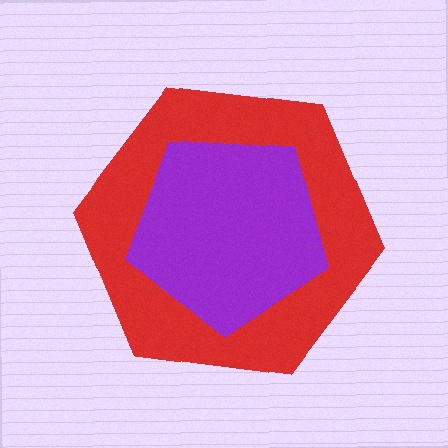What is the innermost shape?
The purple pentagon.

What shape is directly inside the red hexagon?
The purple pentagon.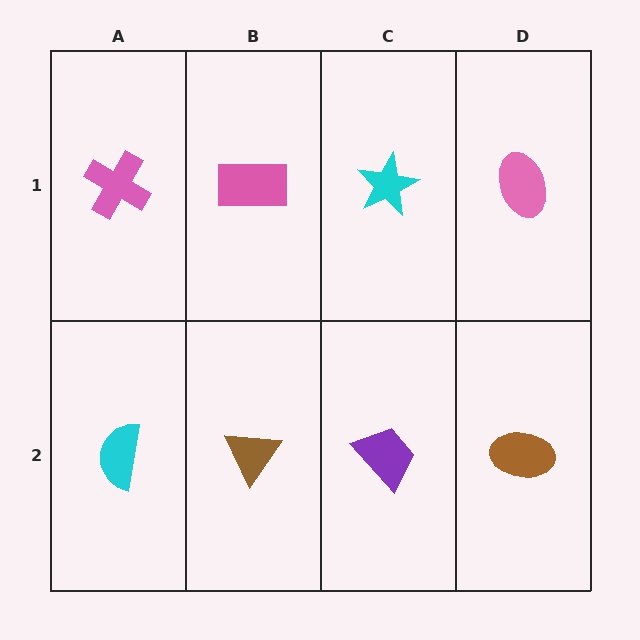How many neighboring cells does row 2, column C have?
3.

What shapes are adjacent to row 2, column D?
A pink ellipse (row 1, column D), a purple trapezoid (row 2, column C).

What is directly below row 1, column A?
A cyan semicircle.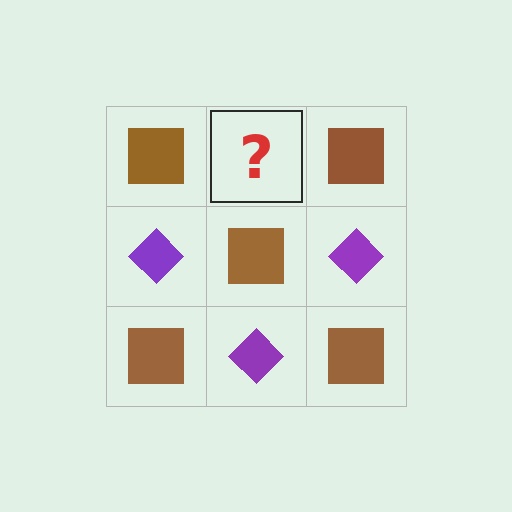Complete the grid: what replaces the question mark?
The question mark should be replaced with a purple diamond.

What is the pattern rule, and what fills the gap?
The rule is that it alternates brown square and purple diamond in a checkerboard pattern. The gap should be filled with a purple diamond.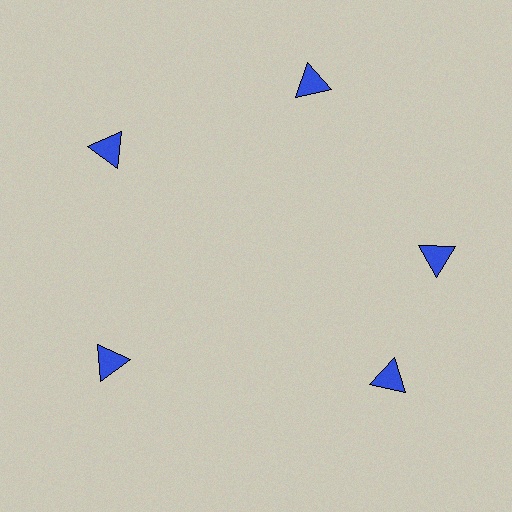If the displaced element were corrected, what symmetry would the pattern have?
It would have 5-fold rotational symmetry — the pattern would map onto itself every 72 degrees.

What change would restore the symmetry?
The symmetry would be restored by rotating it back into even spacing with its neighbors so that all 5 triangles sit at equal angles and equal distance from the center.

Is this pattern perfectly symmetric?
No. The 5 blue triangles are arranged in a ring, but one element near the 5 o'clock position is rotated out of alignment along the ring, breaking the 5-fold rotational symmetry.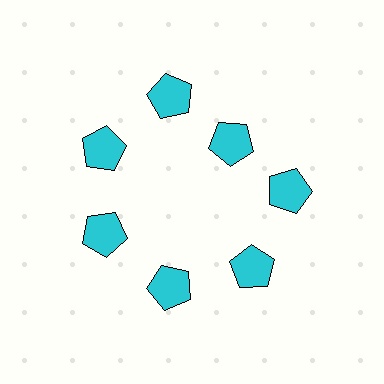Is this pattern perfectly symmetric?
No. The 7 cyan pentagons are arranged in a ring, but one element near the 1 o'clock position is pulled inward toward the center, breaking the 7-fold rotational symmetry.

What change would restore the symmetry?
The symmetry would be restored by moving it outward, back onto the ring so that all 7 pentagons sit at equal angles and equal distance from the center.